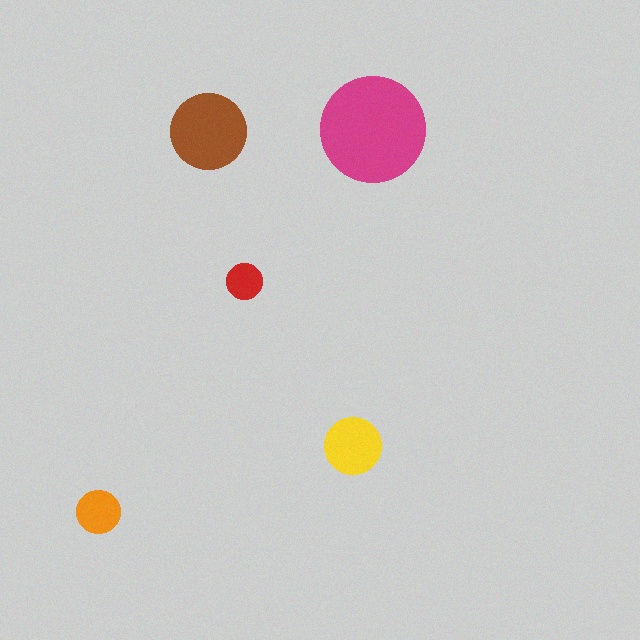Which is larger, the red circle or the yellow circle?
The yellow one.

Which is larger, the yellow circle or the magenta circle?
The magenta one.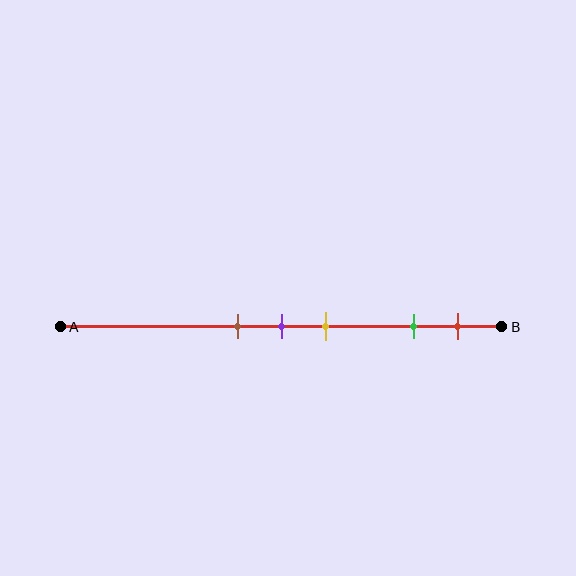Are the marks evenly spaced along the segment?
No, the marks are not evenly spaced.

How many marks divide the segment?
There are 5 marks dividing the segment.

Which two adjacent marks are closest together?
The brown and purple marks are the closest adjacent pair.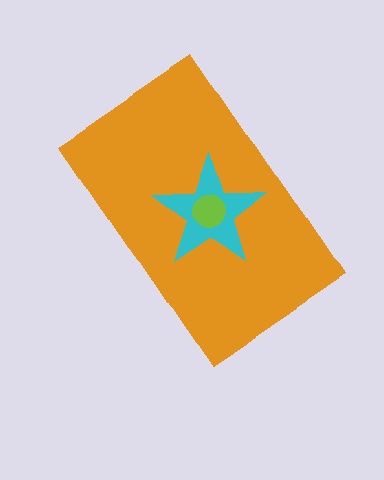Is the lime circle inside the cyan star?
Yes.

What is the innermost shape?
The lime circle.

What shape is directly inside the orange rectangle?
The cyan star.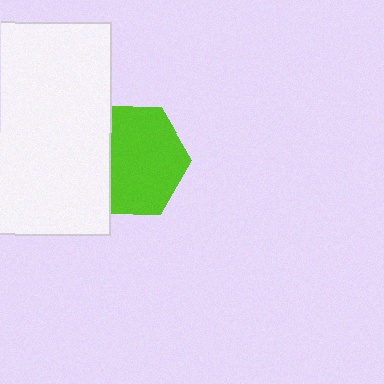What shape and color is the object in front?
The object in front is a white rectangle.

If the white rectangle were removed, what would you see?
You would see the complete lime hexagon.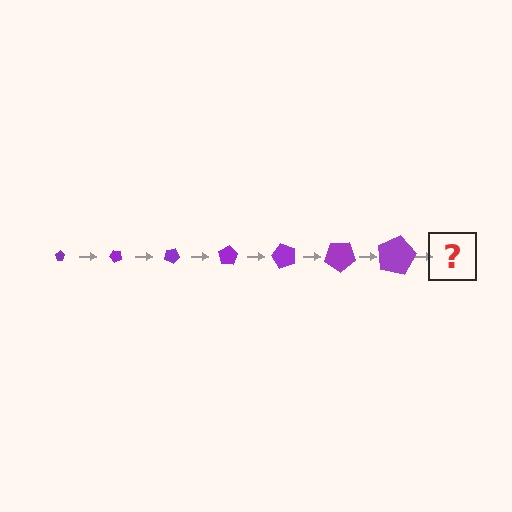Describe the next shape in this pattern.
It should be a pentagon, larger than the previous one and rotated 350 degrees from the start.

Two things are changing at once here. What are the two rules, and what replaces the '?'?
The two rules are that the pentagon grows larger each step and it rotates 50 degrees each step. The '?' should be a pentagon, larger than the previous one and rotated 350 degrees from the start.